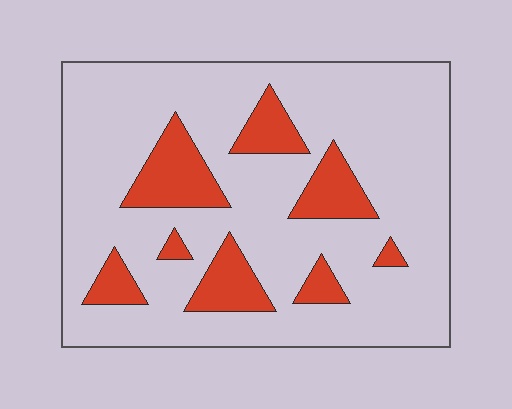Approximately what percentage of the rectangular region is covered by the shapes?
Approximately 20%.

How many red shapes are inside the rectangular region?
8.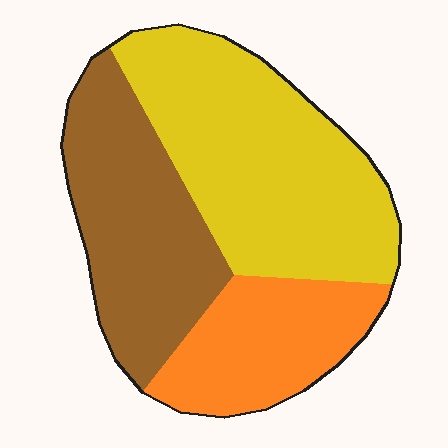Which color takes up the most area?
Yellow, at roughly 45%.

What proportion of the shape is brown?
Brown takes up about one third (1/3) of the shape.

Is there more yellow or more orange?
Yellow.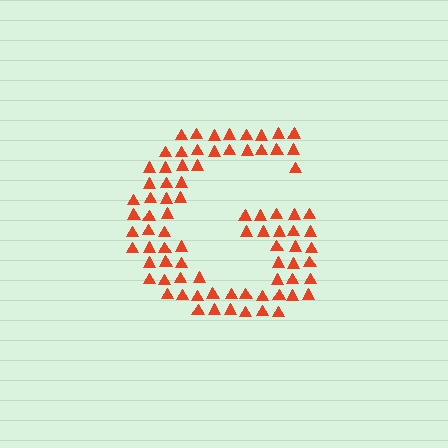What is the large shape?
The large shape is the letter G.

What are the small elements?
The small elements are triangles.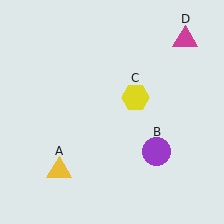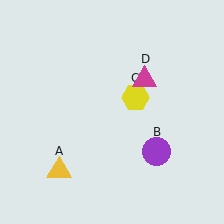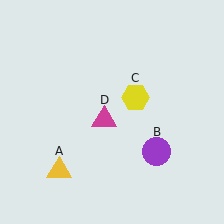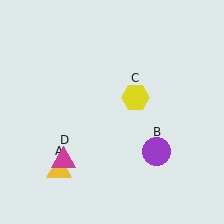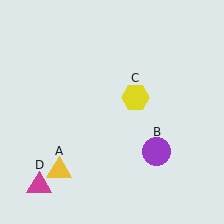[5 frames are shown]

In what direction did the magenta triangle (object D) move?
The magenta triangle (object D) moved down and to the left.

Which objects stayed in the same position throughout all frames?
Yellow triangle (object A) and purple circle (object B) and yellow hexagon (object C) remained stationary.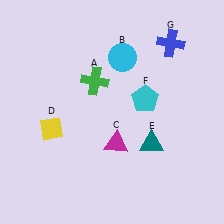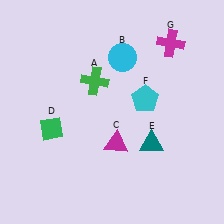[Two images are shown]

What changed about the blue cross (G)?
In Image 1, G is blue. In Image 2, it changed to magenta.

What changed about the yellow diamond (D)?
In Image 1, D is yellow. In Image 2, it changed to green.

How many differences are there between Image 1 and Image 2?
There are 2 differences between the two images.